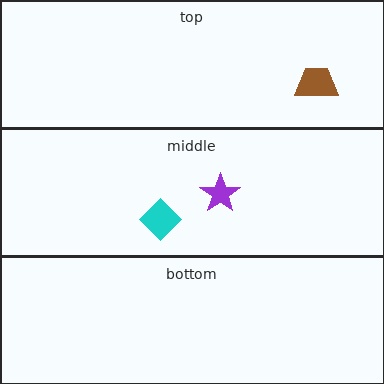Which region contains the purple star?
The middle region.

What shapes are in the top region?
The brown trapezoid.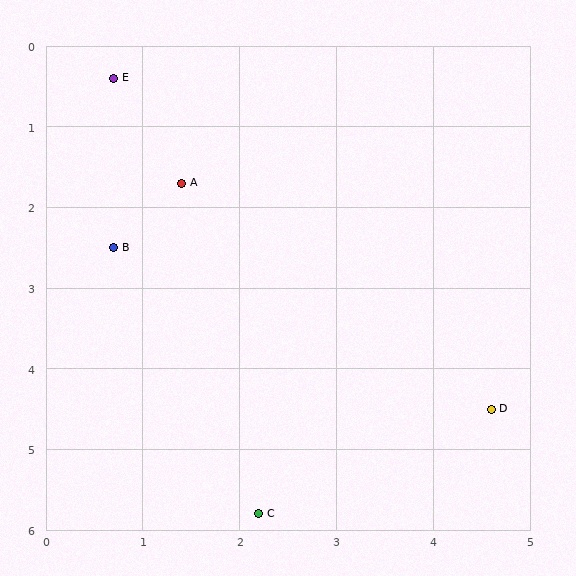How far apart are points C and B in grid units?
Points C and B are about 3.6 grid units apart.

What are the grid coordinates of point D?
Point D is at approximately (4.6, 4.5).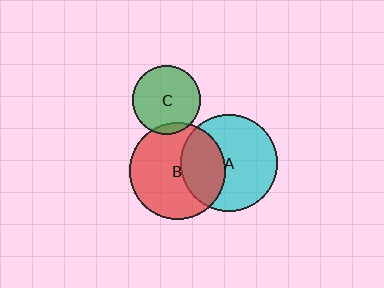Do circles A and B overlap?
Yes.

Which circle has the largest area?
Circle A (cyan).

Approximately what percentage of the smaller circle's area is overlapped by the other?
Approximately 35%.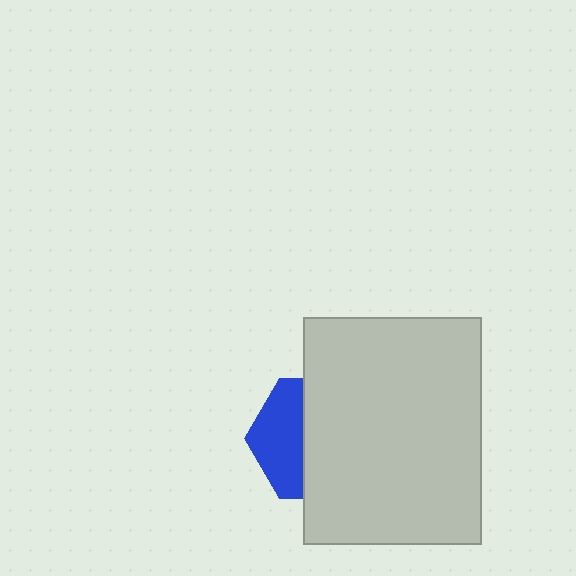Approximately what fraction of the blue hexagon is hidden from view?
Roughly 60% of the blue hexagon is hidden behind the light gray rectangle.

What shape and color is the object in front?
The object in front is a light gray rectangle.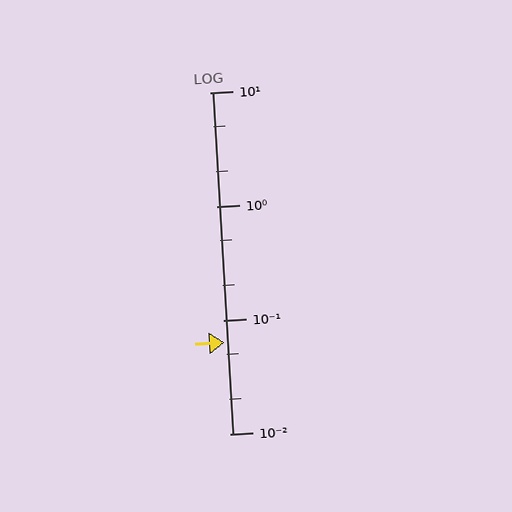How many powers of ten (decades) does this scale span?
The scale spans 3 decades, from 0.01 to 10.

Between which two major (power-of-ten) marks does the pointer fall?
The pointer is between 0.01 and 0.1.